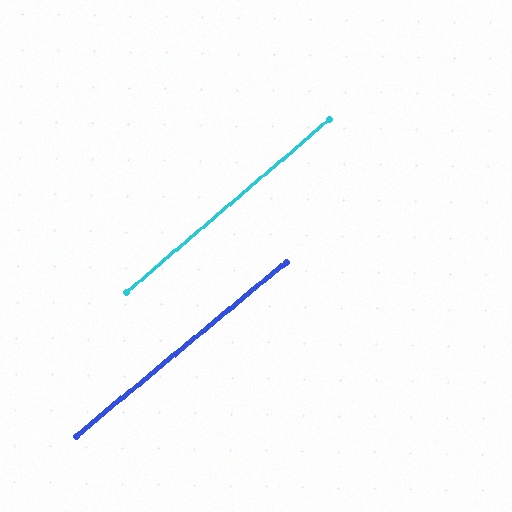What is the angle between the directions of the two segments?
Approximately 1 degree.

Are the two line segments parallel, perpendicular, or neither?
Parallel — their directions differ by only 0.8°.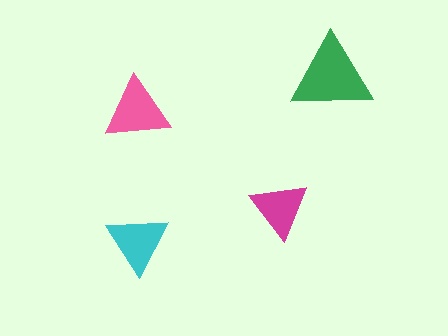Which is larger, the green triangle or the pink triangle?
The green one.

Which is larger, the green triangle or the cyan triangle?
The green one.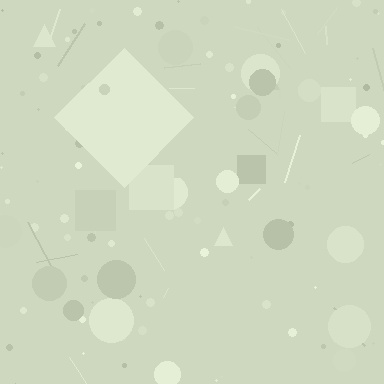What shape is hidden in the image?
A diamond is hidden in the image.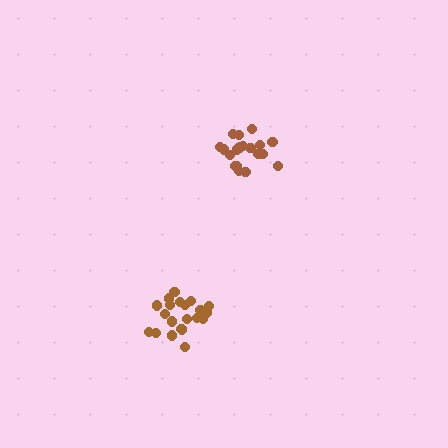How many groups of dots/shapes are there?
There are 2 groups.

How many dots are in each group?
Group 1: 20 dots, Group 2: 21 dots (41 total).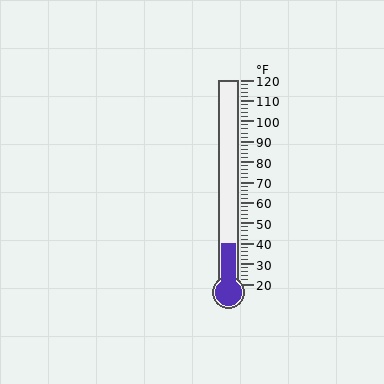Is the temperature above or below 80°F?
The temperature is below 80°F.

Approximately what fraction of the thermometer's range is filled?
The thermometer is filled to approximately 20% of its range.